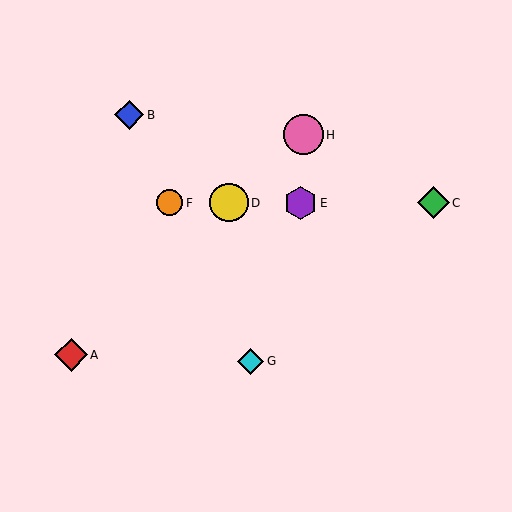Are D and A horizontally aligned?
No, D is at y≈203 and A is at y≈355.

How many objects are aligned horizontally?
4 objects (C, D, E, F) are aligned horizontally.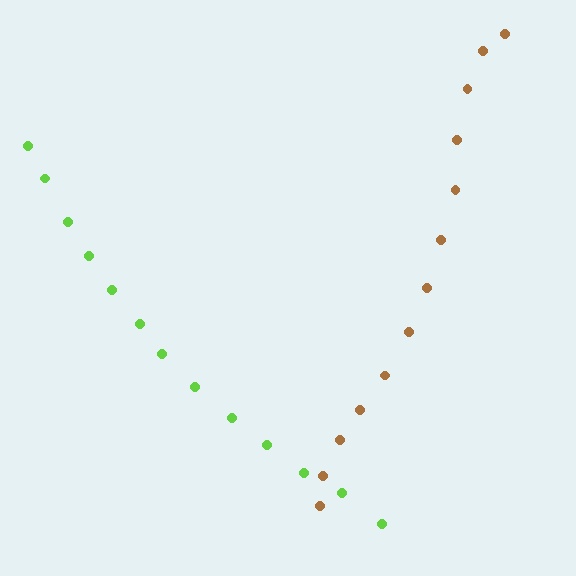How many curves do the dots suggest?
There are 2 distinct paths.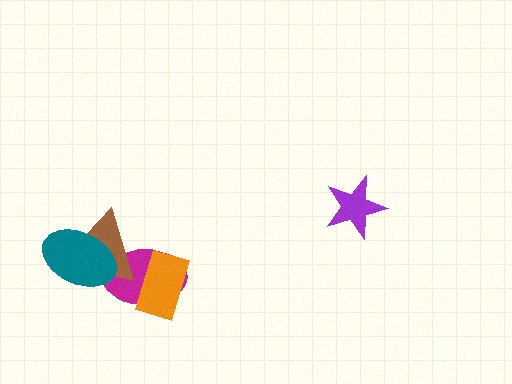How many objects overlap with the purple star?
0 objects overlap with the purple star.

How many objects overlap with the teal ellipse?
2 objects overlap with the teal ellipse.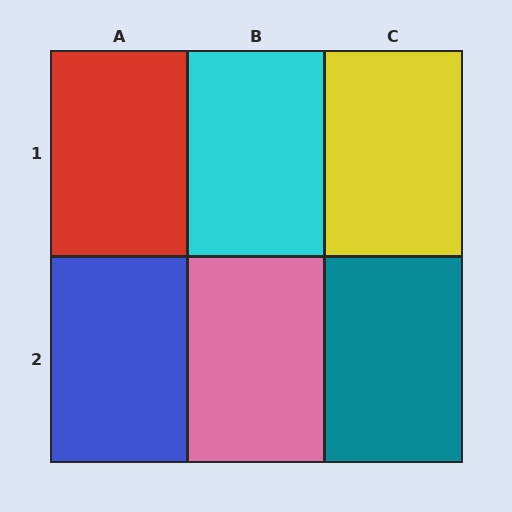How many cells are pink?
1 cell is pink.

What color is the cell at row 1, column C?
Yellow.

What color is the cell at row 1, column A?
Red.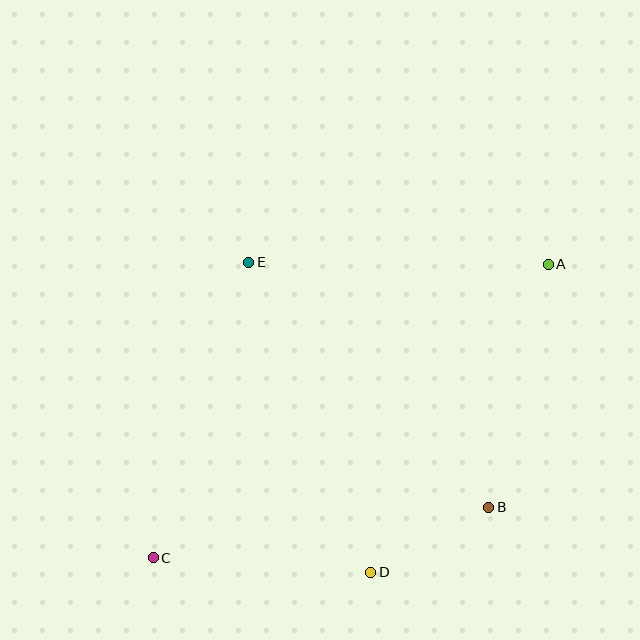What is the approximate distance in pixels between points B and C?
The distance between B and C is approximately 339 pixels.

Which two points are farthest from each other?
Points A and C are farthest from each other.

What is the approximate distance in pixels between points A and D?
The distance between A and D is approximately 355 pixels.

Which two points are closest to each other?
Points B and D are closest to each other.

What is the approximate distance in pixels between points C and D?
The distance between C and D is approximately 218 pixels.